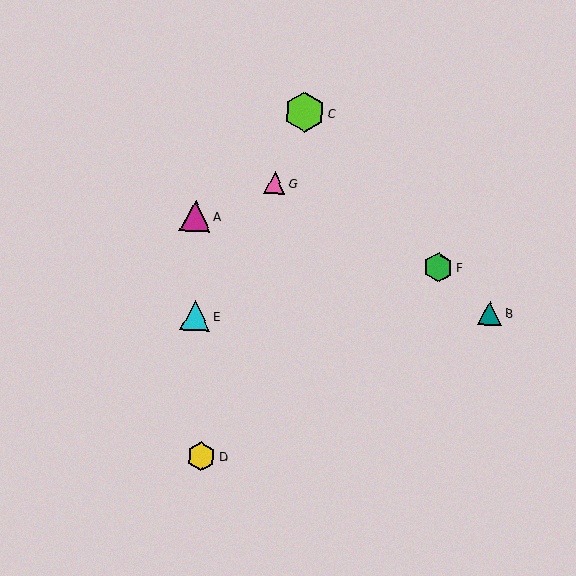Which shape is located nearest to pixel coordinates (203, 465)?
The yellow hexagon (labeled D) at (201, 456) is nearest to that location.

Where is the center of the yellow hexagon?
The center of the yellow hexagon is at (201, 456).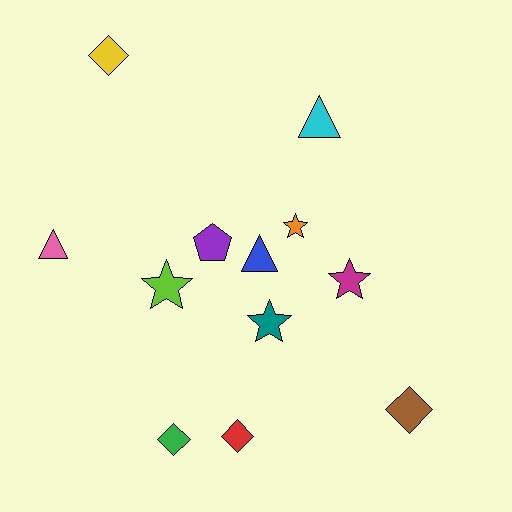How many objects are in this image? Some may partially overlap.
There are 12 objects.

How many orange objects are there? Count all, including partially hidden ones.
There is 1 orange object.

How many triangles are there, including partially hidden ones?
There are 3 triangles.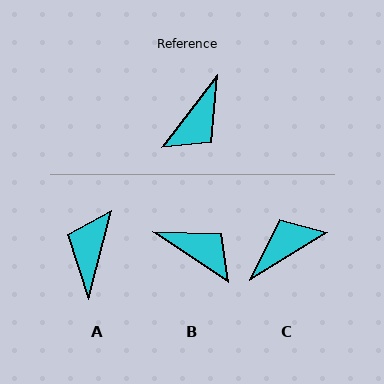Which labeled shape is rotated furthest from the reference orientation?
C, about 159 degrees away.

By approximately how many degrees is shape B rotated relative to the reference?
Approximately 93 degrees counter-clockwise.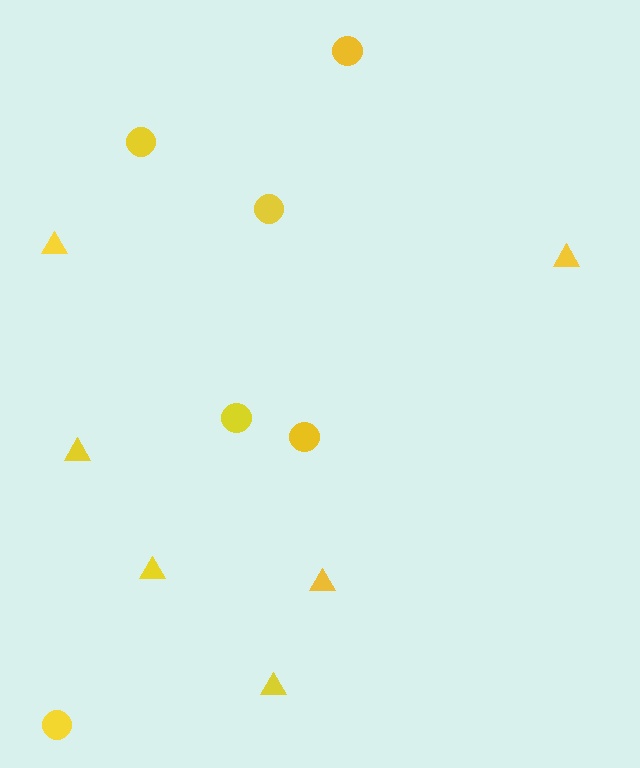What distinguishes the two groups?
There are 2 groups: one group of triangles (6) and one group of circles (6).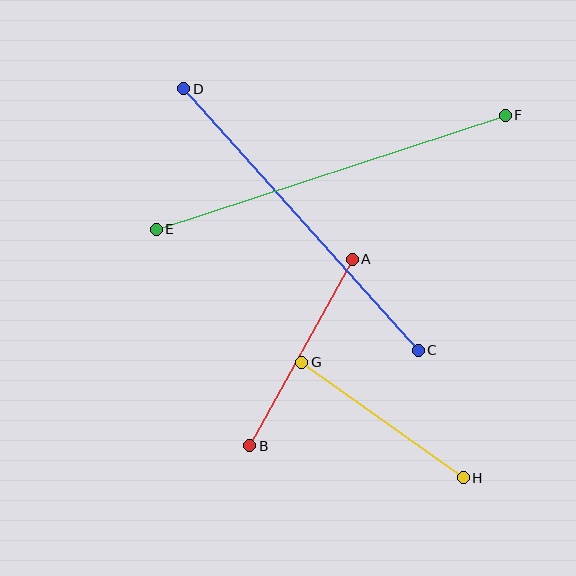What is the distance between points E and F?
The distance is approximately 368 pixels.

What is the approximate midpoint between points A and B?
The midpoint is at approximately (301, 353) pixels.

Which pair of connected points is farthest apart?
Points E and F are farthest apart.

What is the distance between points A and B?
The distance is approximately 213 pixels.